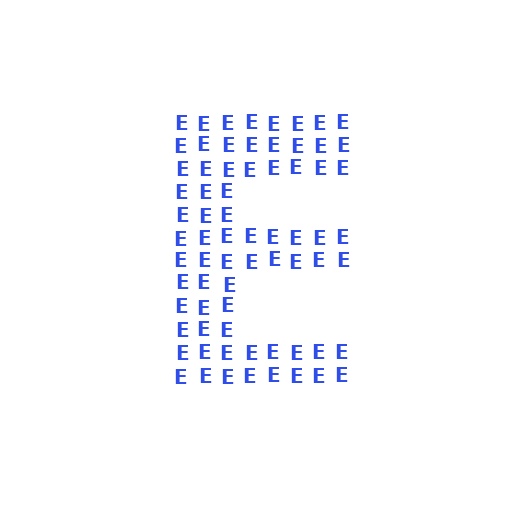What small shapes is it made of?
It is made of small letter E's.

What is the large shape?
The large shape is the letter E.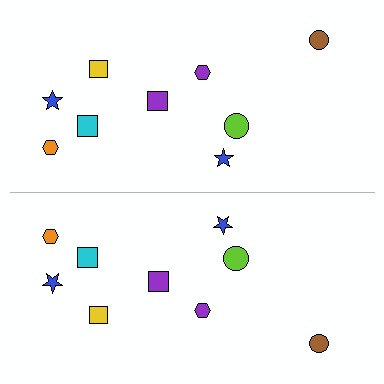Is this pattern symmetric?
Yes, this pattern has bilateral (reflection) symmetry.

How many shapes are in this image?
There are 18 shapes in this image.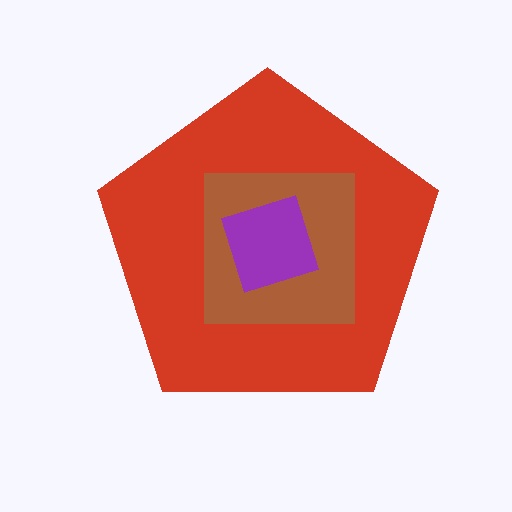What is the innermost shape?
The purple diamond.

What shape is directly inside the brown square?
The purple diamond.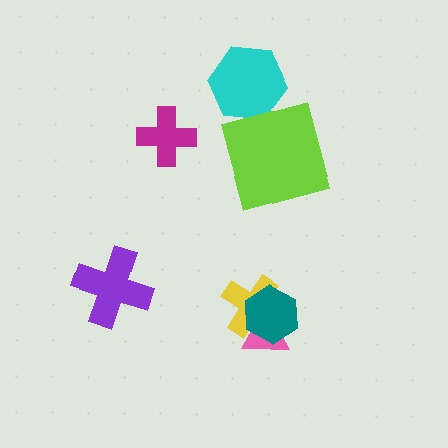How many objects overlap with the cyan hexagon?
0 objects overlap with the cyan hexagon.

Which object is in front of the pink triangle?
The teal hexagon is in front of the pink triangle.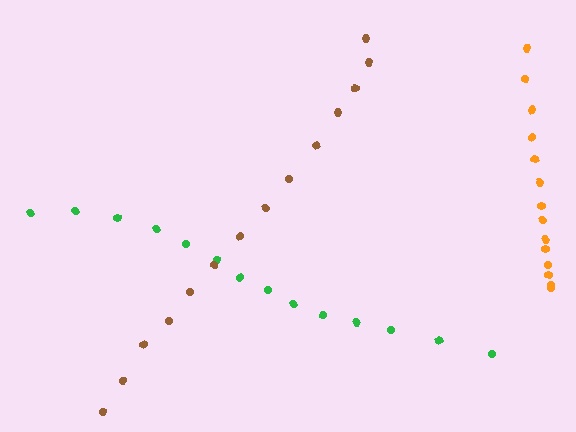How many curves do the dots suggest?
There are 3 distinct paths.